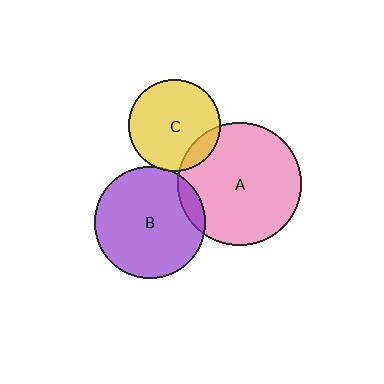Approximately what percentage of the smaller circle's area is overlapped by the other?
Approximately 10%.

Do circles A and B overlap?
Yes.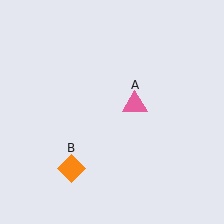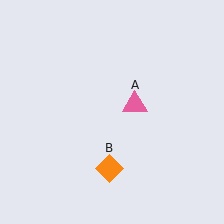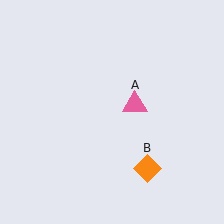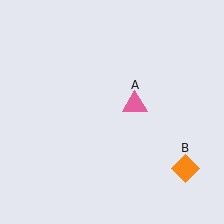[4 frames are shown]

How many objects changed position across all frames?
1 object changed position: orange diamond (object B).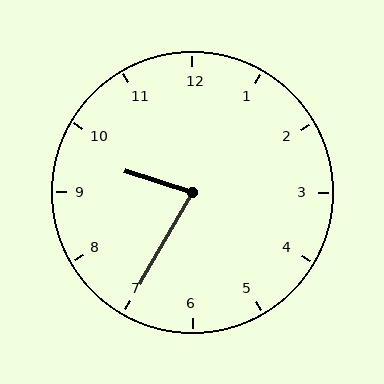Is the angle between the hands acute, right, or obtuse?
It is acute.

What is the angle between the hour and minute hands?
Approximately 78 degrees.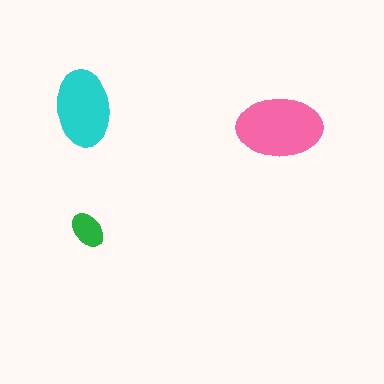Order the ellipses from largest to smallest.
the pink one, the cyan one, the green one.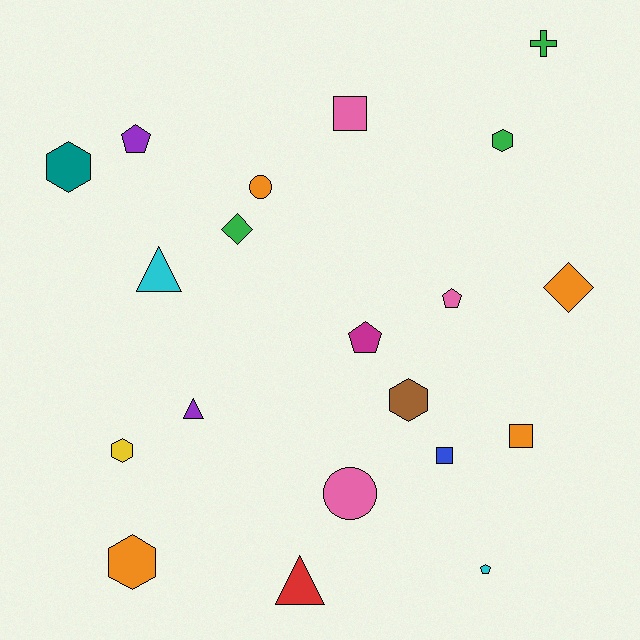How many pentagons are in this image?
There are 4 pentagons.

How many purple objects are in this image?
There are 2 purple objects.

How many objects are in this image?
There are 20 objects.